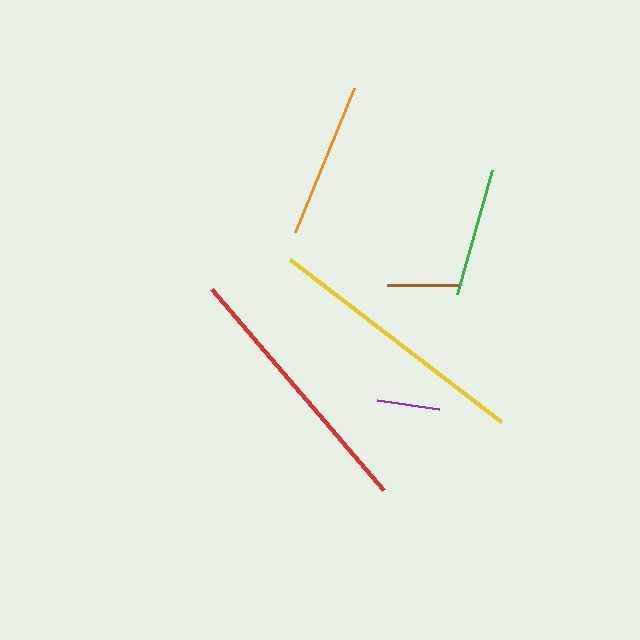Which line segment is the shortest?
The purple line is the shortest at approximately 63 pixels.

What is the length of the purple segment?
The purple segment is approximately 63 pixels long.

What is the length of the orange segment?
The orange segment is approximately 156 pixels long.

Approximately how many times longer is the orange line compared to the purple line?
The orange line is approximately 2.5 times the length of the purple line.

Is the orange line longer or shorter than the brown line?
The orange line is longer than the brown line.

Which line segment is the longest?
The yellow line is the longest at approximately 265 pixels.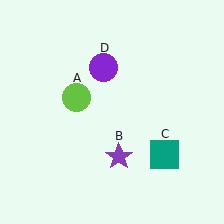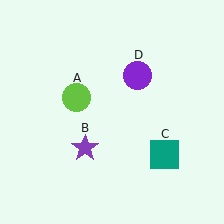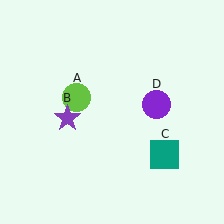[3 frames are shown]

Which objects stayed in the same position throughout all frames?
Lime circle (object A) and teal square (object C) remained stationary.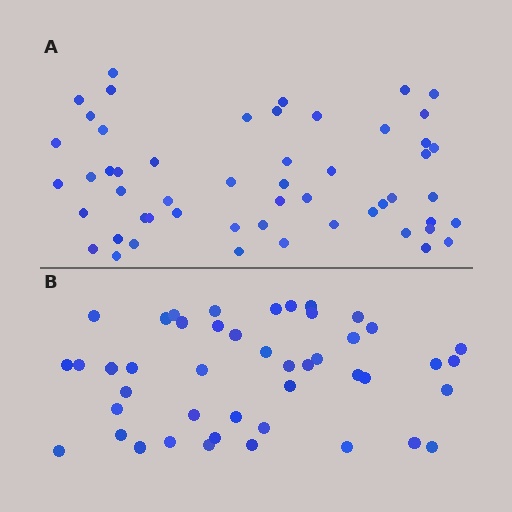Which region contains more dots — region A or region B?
Region A (the top region) has more dots.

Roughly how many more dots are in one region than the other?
Region A has roughly 8 or so more dots than region B.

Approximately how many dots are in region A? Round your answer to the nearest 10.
About 50 dots. (The exact count is 53, which rounds to 50.)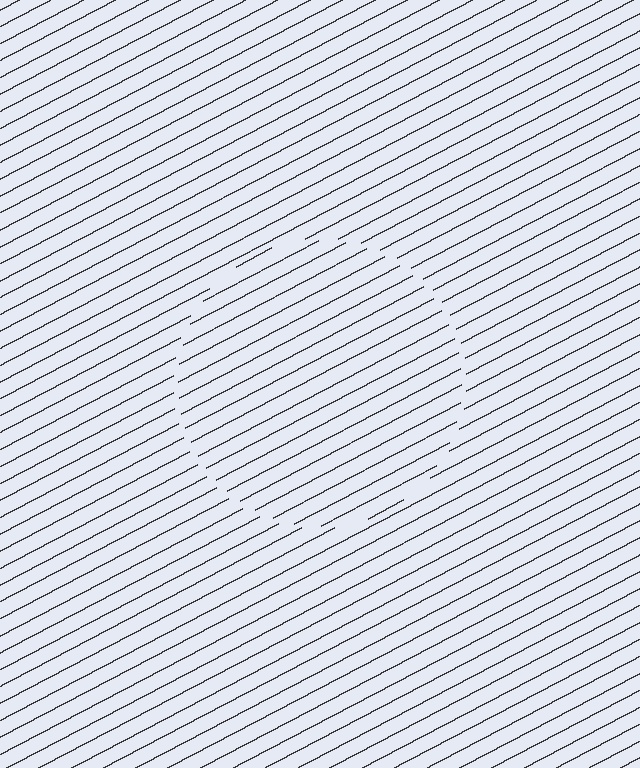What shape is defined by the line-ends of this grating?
An illusory circle. The interior of the shape contains the same grating, shifted by half a period — the contour is defined by the phase discontinuity where line-ends from the inner and outer gratings abut.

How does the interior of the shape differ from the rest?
The interior of the shape contains the same grating, shifted by half a period — the contour is defined by the phase discontinuity where line-ends from the inner and outer gratings abut.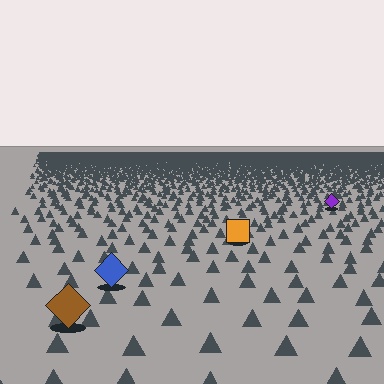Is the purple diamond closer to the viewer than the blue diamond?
No. The blue diamond is closer — you can tell from the texture gradient: the ground texture is coarser near it.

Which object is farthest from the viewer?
The purple diamond is farthest from the viewer. It appears smaller and the ground texture around it is denser.